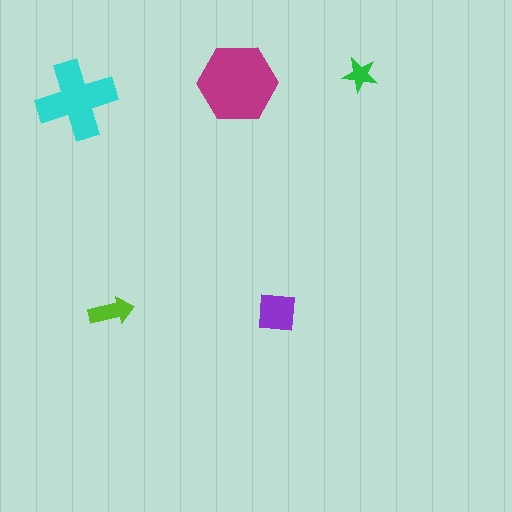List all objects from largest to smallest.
The magenta hexagon, the cyan cross, the purple square, the lime arrow, the green star.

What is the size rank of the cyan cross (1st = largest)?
2nd.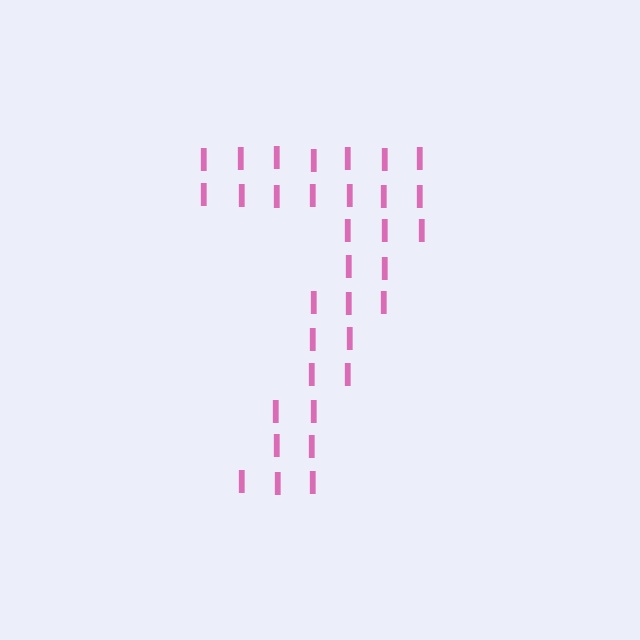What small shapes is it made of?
It is made of small letter I's.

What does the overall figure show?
The overall figure shows the digit 7.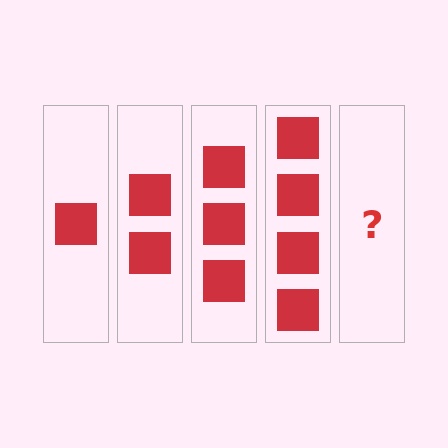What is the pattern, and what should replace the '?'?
The pattern is that each step adds one more square. The '?' should be 5 squares.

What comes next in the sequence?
The next element should be 5 squares.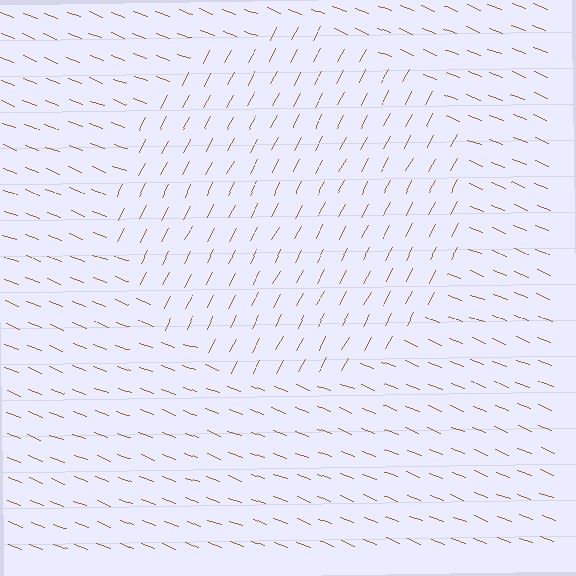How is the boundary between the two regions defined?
The boundary is defined purely by a change in line orientation (approximately 83 degrees difference). All lines are the same color and thickness.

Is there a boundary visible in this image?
Yes, there is a texture boundary formed by a change in line orientation.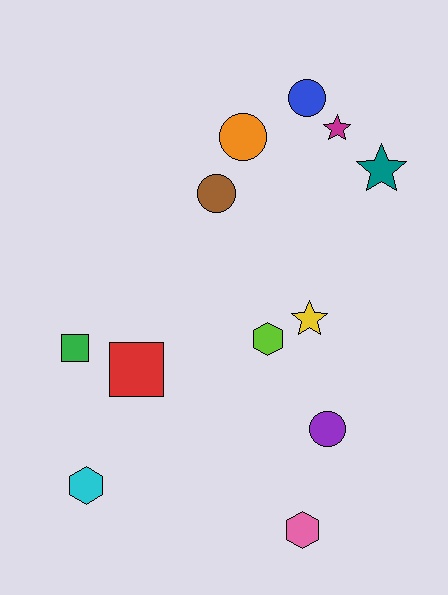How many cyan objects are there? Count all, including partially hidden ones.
There is 1 cyan object.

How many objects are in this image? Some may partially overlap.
There are 12 objects.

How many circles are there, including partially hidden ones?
There are 4 circles.